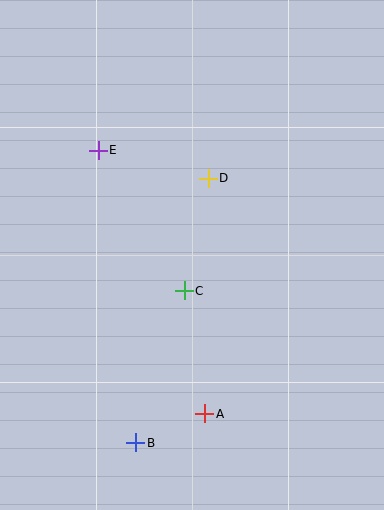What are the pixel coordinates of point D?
Point D is at (208, 178).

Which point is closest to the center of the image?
Point C at (184, 291) is closest to the center.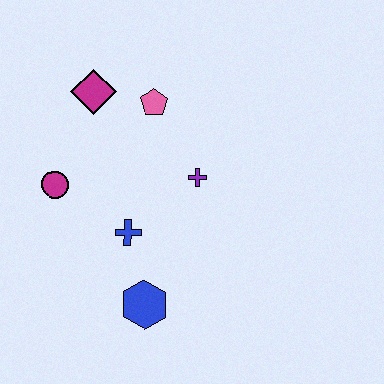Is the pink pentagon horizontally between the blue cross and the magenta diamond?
No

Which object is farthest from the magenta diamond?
The blue hexagon is farthest from the magenta diamond.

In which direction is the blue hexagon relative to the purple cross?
The blue hexagon is below the purple cross.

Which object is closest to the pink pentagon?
The magenta diamond is closest to the pink pentagon.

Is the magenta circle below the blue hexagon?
No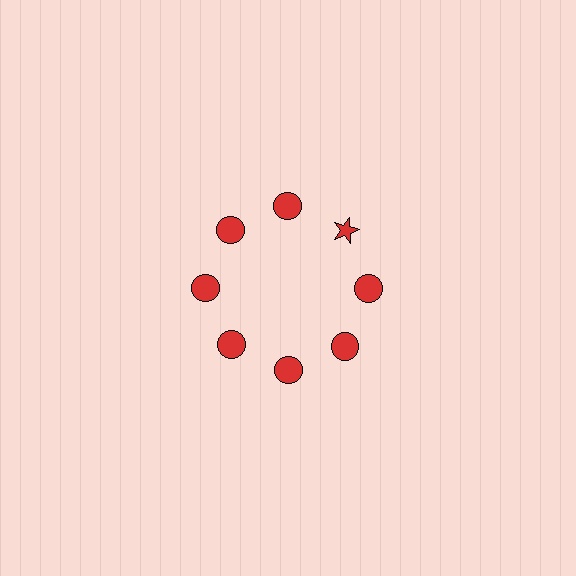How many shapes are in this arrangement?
There are 8 shapes arranged in a ring pattern.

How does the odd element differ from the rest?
It has a different shape: star instead of circle.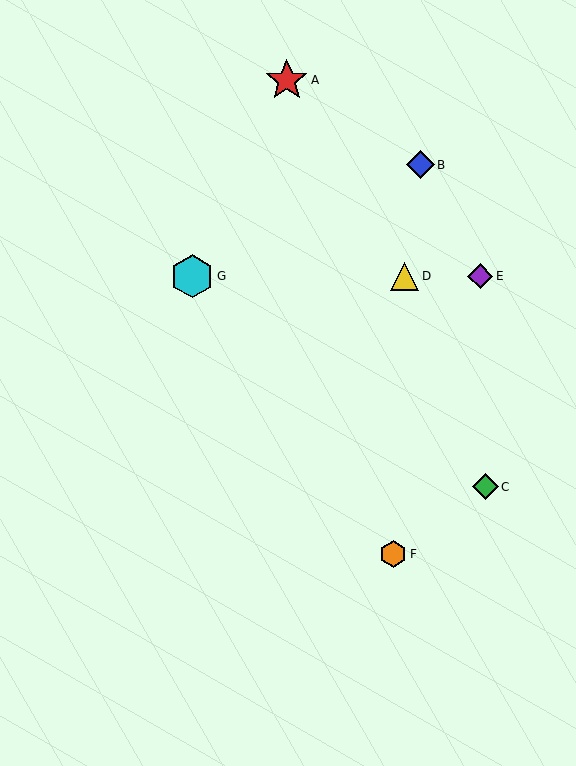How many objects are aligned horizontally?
3 objects (D, E, G) are aligned horizontally.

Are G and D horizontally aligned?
Yes, both are at y≈276.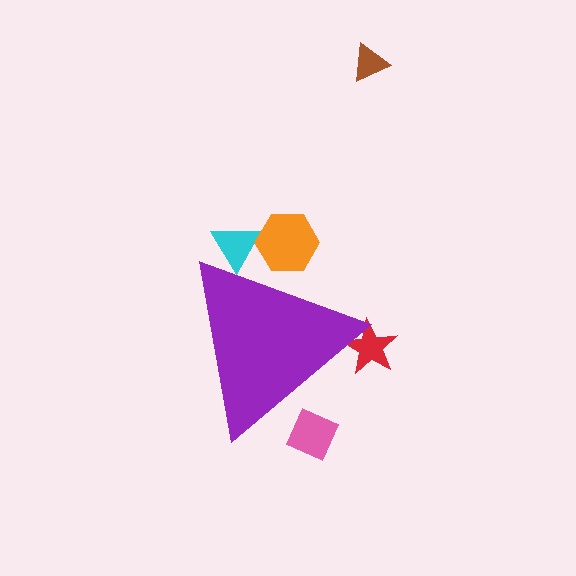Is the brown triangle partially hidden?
No, the brown triangle is fully visible.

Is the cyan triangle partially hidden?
Yes, the cyan triangle is partially hidden behind the purple triangle.